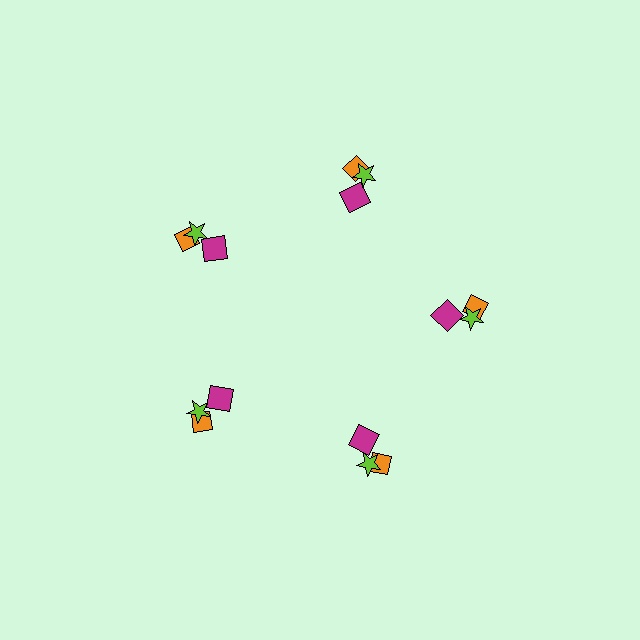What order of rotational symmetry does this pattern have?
This pattern has 5-fold rotational symmetry.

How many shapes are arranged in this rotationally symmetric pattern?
There are 15 shapes, arranged in 5 groups of 3.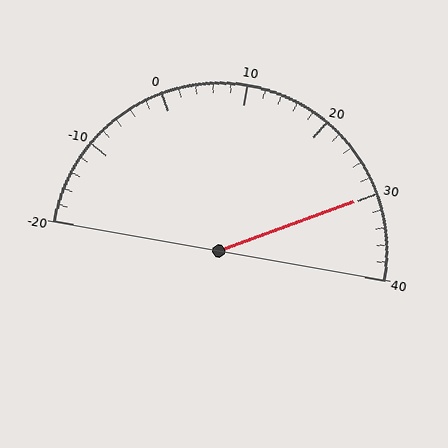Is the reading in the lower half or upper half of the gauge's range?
The reading is in the upper half of the range (-20 to 40).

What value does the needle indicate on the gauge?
The needle indicates approximately 30.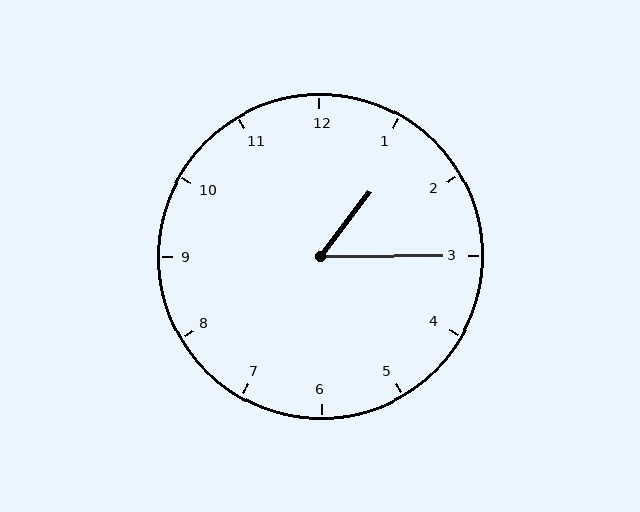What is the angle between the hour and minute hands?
Approximately 52 degrees.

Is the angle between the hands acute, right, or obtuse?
It is acute.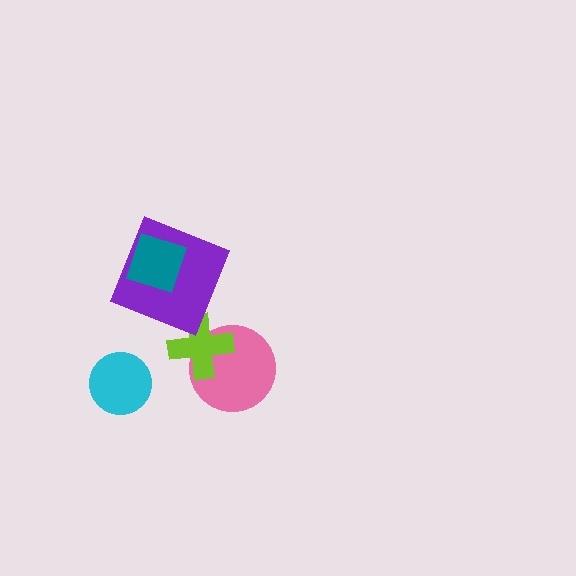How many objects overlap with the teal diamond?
1 object overlaps with the teal diamond.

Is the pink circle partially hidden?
Yes, it is partially covered by another shape.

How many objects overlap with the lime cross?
1 object overlaps with the lime cross.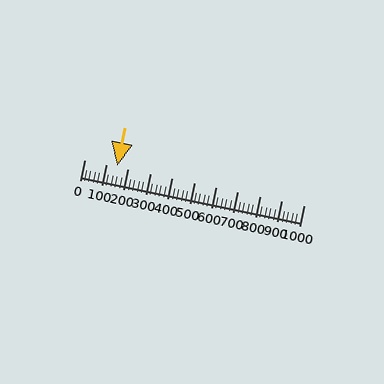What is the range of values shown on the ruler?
The ruler shows values from 0 to 1000.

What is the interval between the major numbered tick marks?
The major tick marks are spaced 100 units apart.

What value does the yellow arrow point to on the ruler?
The yellow arrow points to approximately 147.